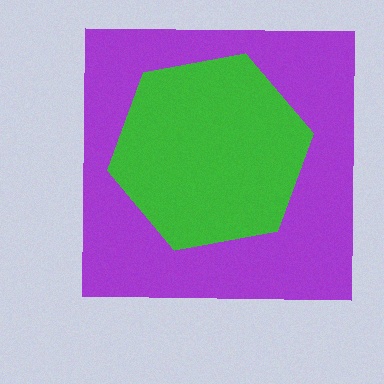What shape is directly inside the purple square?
The green hexagon.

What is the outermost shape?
The purple square.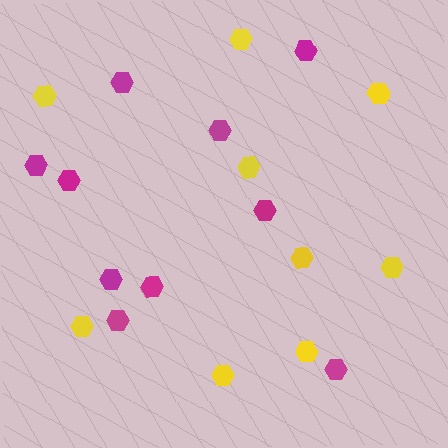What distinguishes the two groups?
There are 2 groups: one group of yellow hexagons (9) and one group of magenta hexagons (10).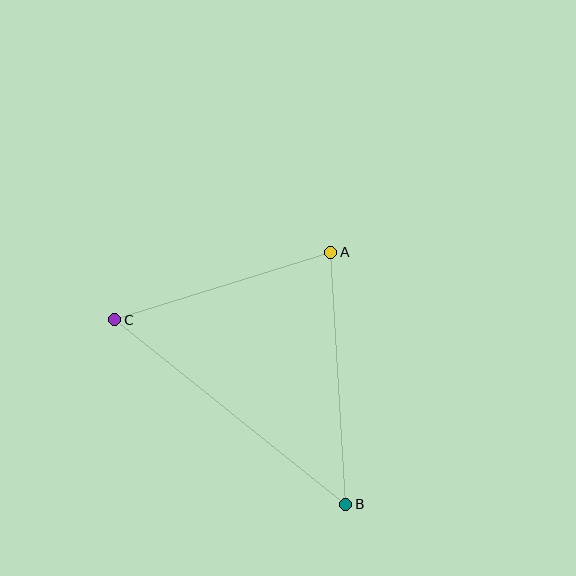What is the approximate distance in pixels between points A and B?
The distance between A and B is approximately 253 pixels.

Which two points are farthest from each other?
Points B and C are farthest from each other.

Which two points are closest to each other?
Points A and C are closest to each other.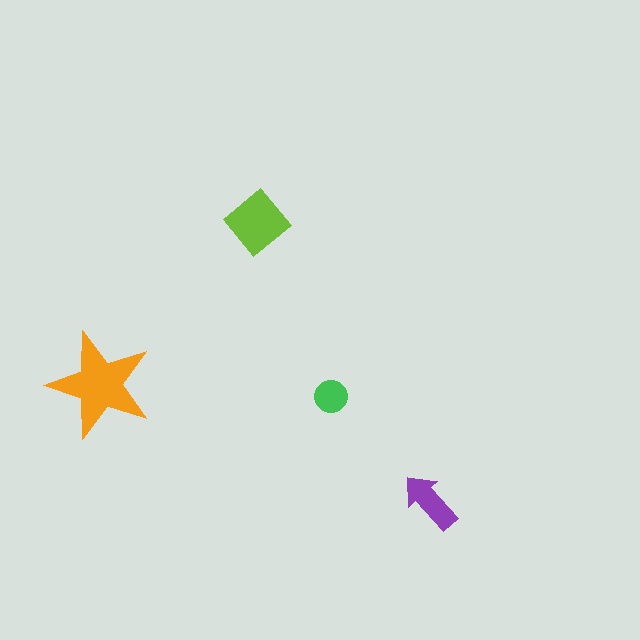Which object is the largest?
The orange star.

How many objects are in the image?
There are 4 objects in the image.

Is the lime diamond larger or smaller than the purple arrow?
Larger.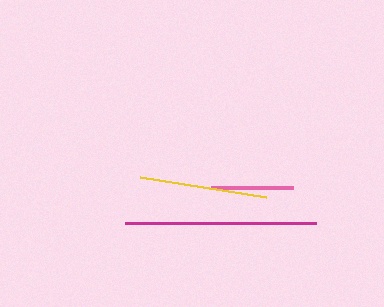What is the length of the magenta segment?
The magenta segment is approximately 190 pixels long.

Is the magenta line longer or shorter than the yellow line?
The magenta line is longer than the yellow line.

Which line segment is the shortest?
The pink line is the shortest at approximately 81 pixels.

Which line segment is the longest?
The magenta line is the longest at approximately 190 pixels.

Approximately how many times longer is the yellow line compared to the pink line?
The yellow line is approximately 1.6 times the length of the pink line.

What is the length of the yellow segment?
The yellow segment is approximately 127 pixels long.